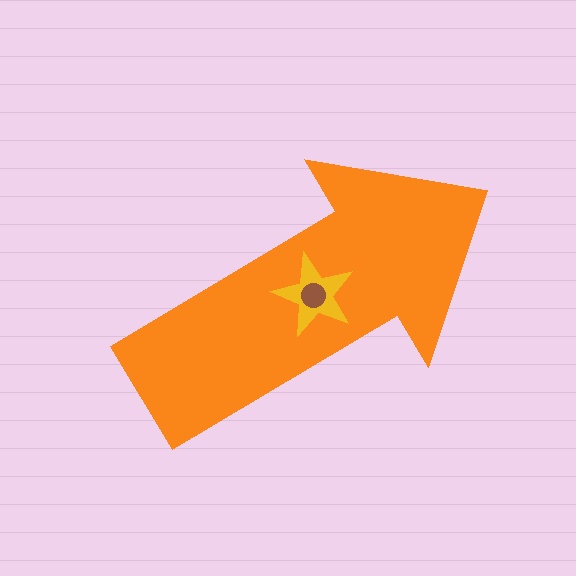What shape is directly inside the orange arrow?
The yellow star.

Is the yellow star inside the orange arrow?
Yes.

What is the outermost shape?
The orange arrow.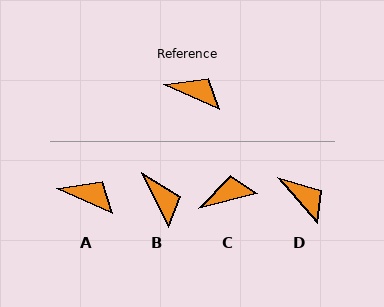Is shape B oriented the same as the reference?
No, it is off by about 40 degrees.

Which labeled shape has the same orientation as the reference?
A.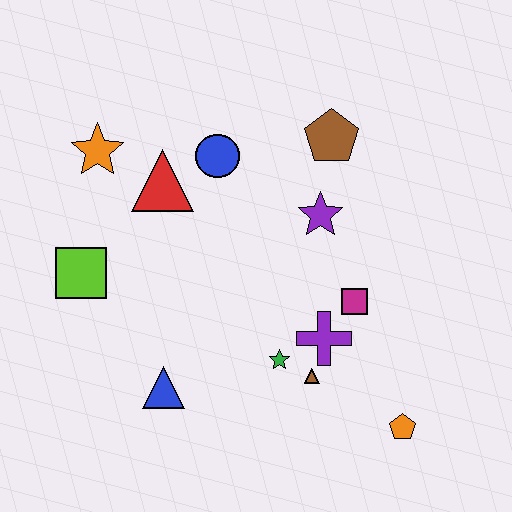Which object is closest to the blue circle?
The red triangle is closest to the blue circle.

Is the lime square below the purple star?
Yes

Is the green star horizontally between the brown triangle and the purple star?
No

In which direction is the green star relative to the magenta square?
The green star is to the left of the magenta square.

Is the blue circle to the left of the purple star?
Yes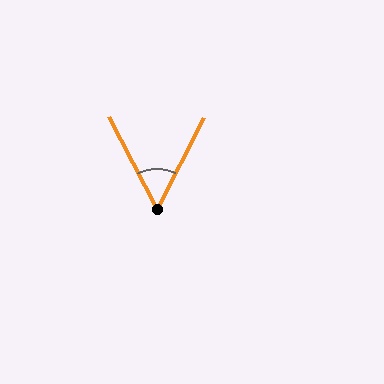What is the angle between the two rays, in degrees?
Approximately 55 degrees.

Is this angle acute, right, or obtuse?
It is acute.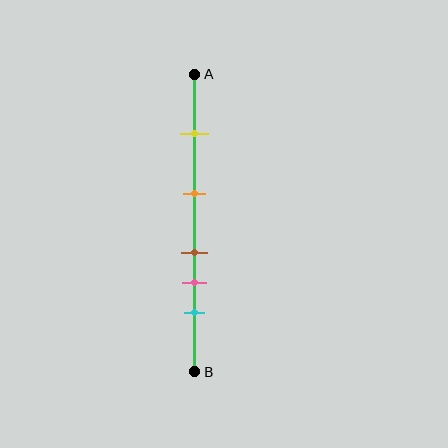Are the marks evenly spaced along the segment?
No, the marks are not evenly spaced.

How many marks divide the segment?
There are 5 marks dividing the segment.